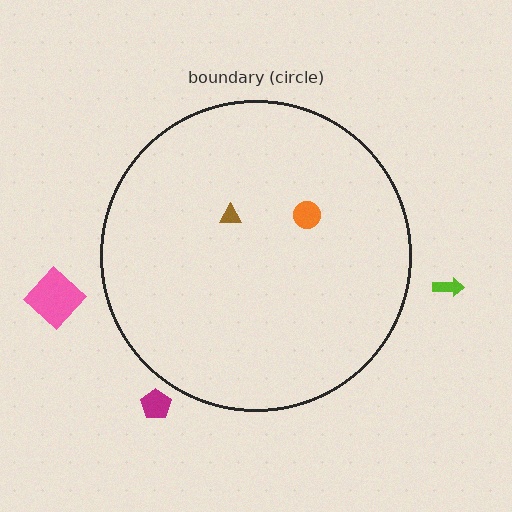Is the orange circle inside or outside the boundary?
Inside.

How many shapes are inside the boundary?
2 inside, 3 outside.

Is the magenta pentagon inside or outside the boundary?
Outside.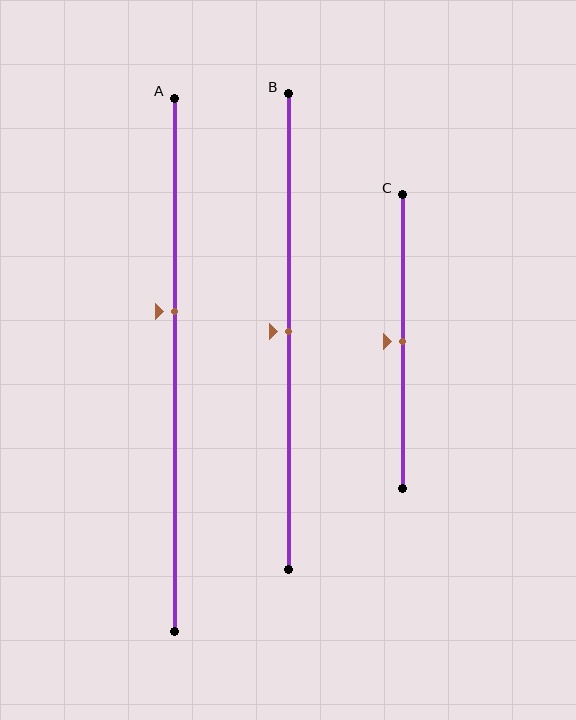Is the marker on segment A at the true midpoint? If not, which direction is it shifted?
No, the marker on segment A is shifted upward by about 10% of the segment length.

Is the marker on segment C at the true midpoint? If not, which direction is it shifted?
Yes, the marker on segment C is at the true midpoint.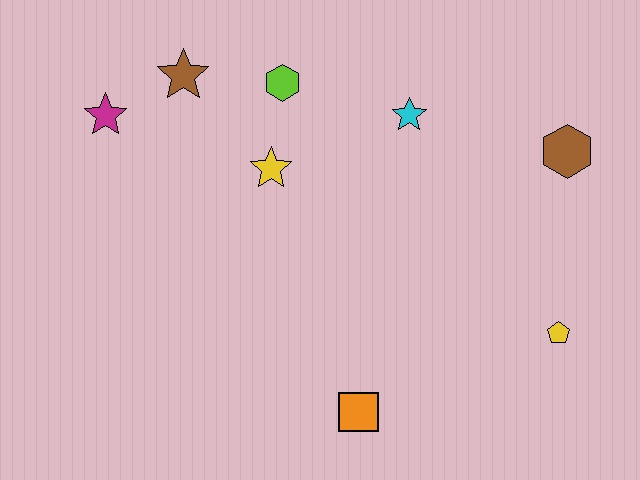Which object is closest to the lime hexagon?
The yellow star is closest to the lime hexagon.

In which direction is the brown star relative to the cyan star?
The brown star is to the left of the cyan star.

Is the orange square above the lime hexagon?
No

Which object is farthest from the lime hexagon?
The yellow pentagon is farthest from the lime hexagon.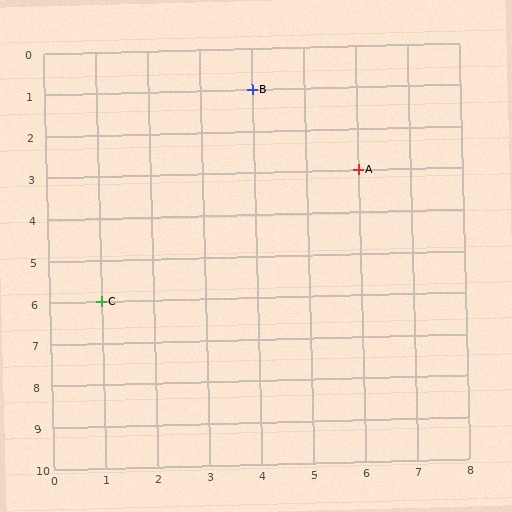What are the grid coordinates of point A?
Point A is at grid coordinates (6, 3).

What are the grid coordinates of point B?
Point B is at grid coordinates (4, 1).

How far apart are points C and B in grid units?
Points C and B are 3 columns and 5 rows apart (about 5.8 grid units diagonally).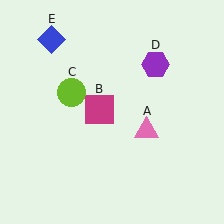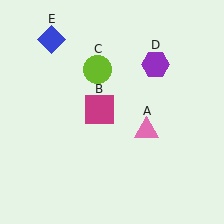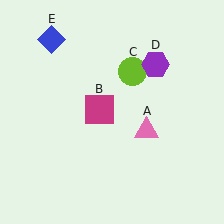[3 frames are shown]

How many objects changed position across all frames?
1 object changed position: lime circle (object C).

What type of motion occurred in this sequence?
The lime circle (object C) rotated clockwise around the center of the scene.